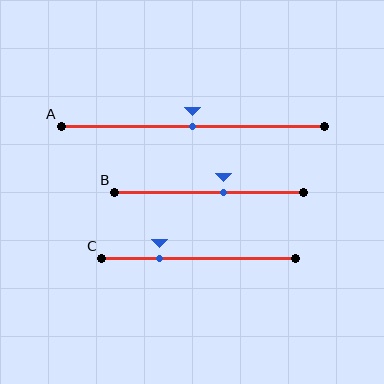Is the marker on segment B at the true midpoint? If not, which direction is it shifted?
No, the marker on segment B is shifted to the right by about 7% of the segment length.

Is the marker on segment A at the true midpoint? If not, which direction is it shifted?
Yes, the marker on segment A is at the true midpoint.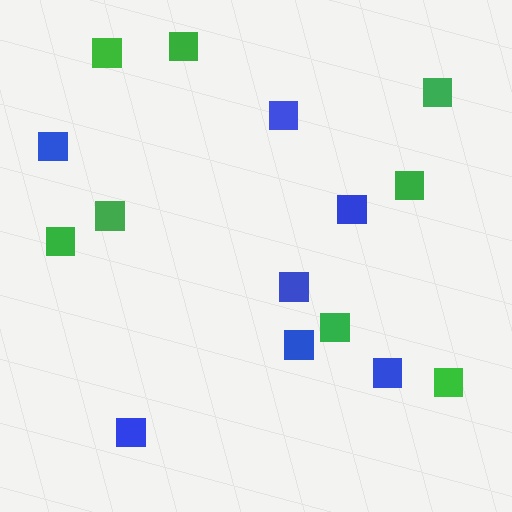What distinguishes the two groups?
There are 2 groups: one group of blue squares (7) and one group of green squares (8).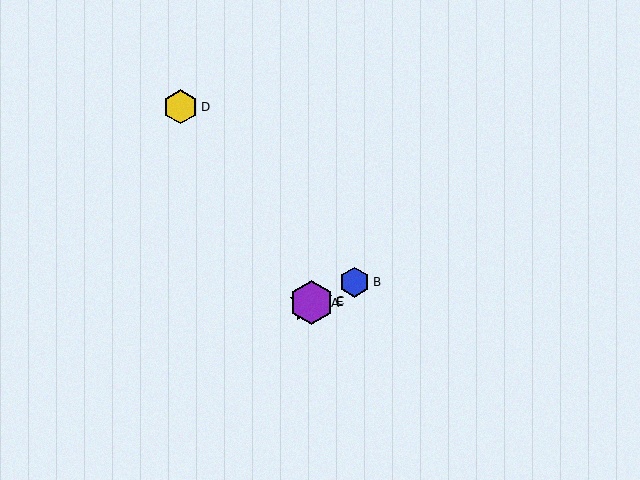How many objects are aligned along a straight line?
4 objects (A, B, C, E) are aligned along a straight line.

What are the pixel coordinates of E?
Object E is at (312, 302).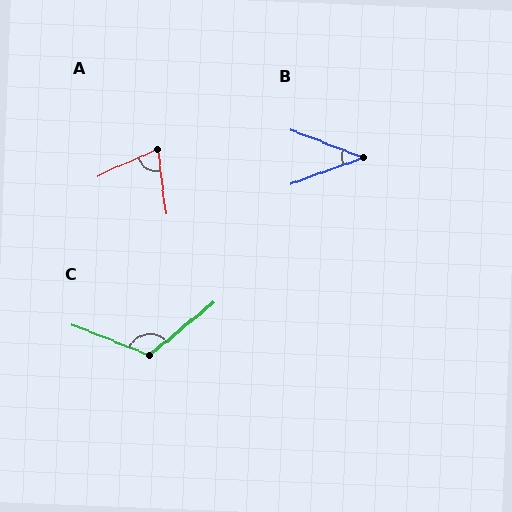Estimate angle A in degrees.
Approximately 72 degrees.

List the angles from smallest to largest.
B (41°), A (72°), C (119°).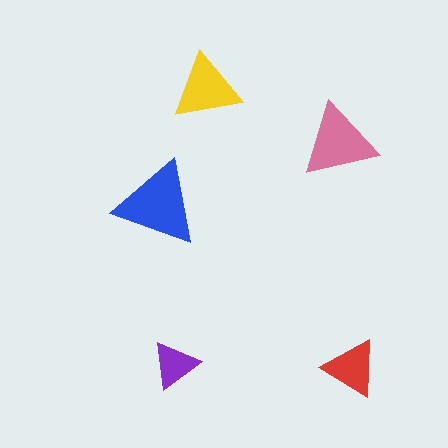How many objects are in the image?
There are 5 objects in the image.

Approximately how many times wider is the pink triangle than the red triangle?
About 1.5 times wider.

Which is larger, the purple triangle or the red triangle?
The red one.